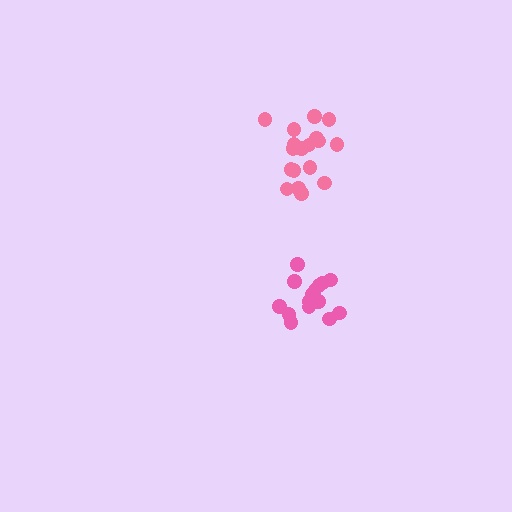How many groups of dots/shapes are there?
There are 2 groups.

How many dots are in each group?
Group 1: 18 dots, Group 2: 16 dots (34 total).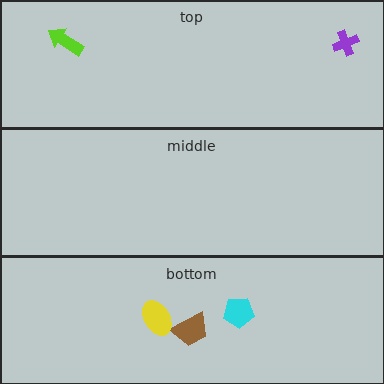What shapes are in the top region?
The purple cross, the lime arrow.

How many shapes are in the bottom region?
3.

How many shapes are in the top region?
2.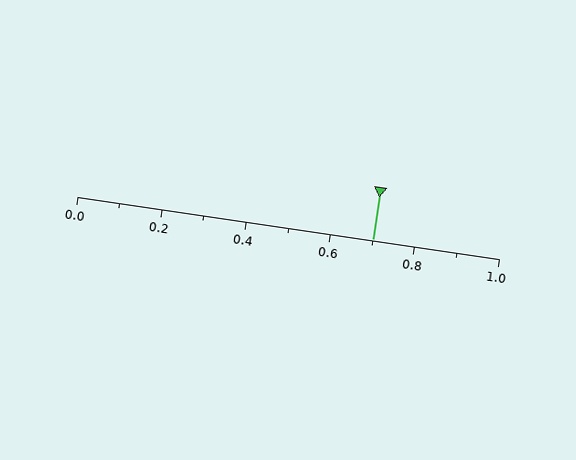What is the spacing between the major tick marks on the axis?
The major ticks are spaced 0.2 apart.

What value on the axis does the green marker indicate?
The marker indicates approximately 0.7.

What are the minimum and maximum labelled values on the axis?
The axis runs from 0.0 to 1.0.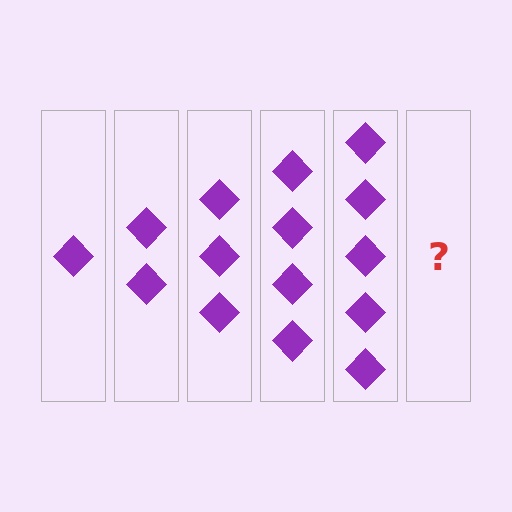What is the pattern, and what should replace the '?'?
The pattern is that each step adds one more diamond. The '?' should be 6 diamonds.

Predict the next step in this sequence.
The next step is 6 diamonds.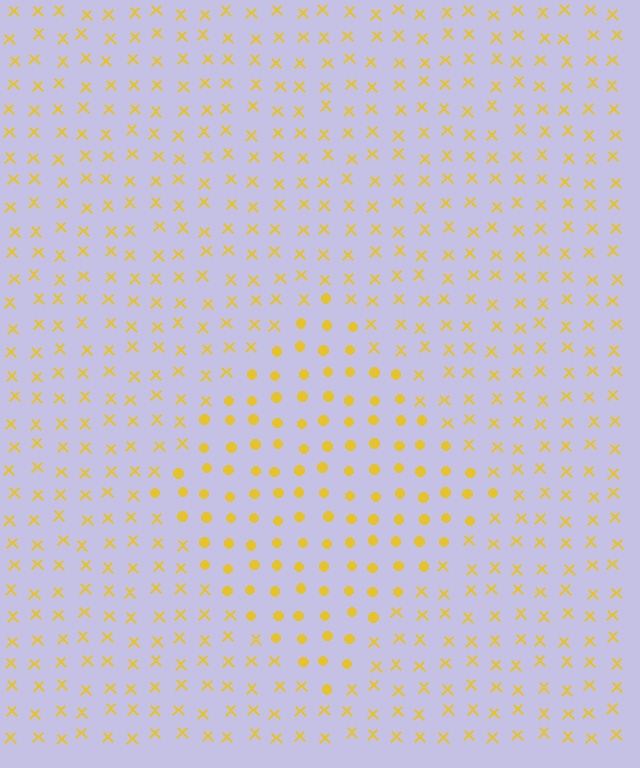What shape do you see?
I see a diamond.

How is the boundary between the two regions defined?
The boundary is defined by a change in element shape: circles inside vs. X marks outside. All elements share the same color and spacing.